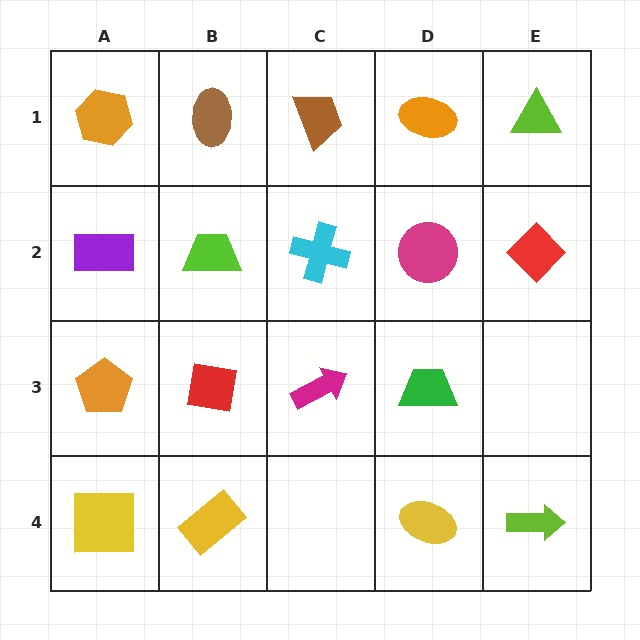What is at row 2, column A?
A purple rectangle.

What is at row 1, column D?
An orange ellipse.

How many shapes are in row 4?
4 shapes.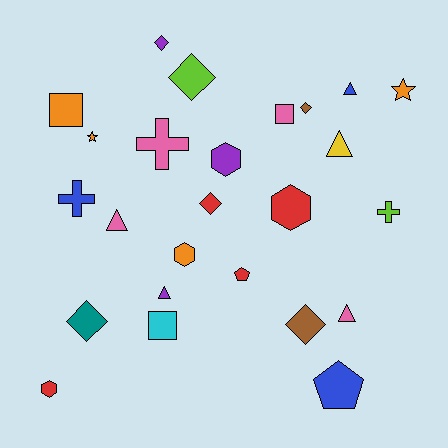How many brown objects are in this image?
There are 2 brown objects.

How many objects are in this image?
There are 25 objects.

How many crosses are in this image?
There are 3 crosses.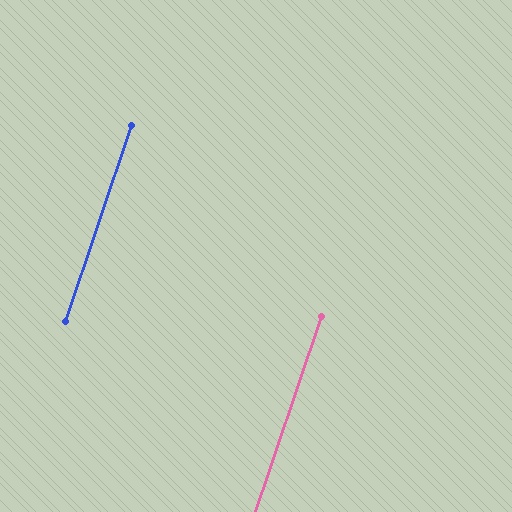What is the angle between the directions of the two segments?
Approximately 0 degrees.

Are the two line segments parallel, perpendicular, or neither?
Parallel — their directions differ by only 0.1°.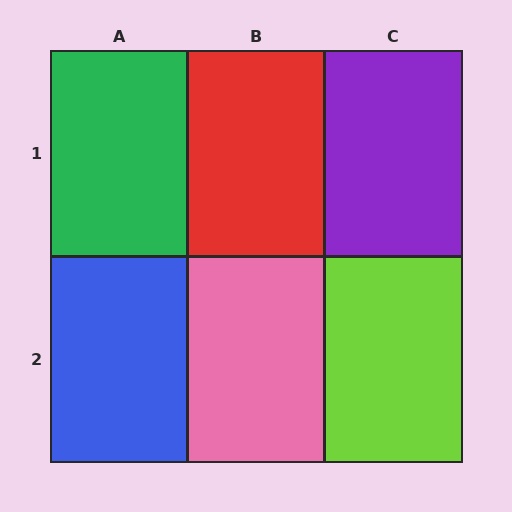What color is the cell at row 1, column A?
Green.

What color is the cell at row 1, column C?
Purple.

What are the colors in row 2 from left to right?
Blue, pink, lime.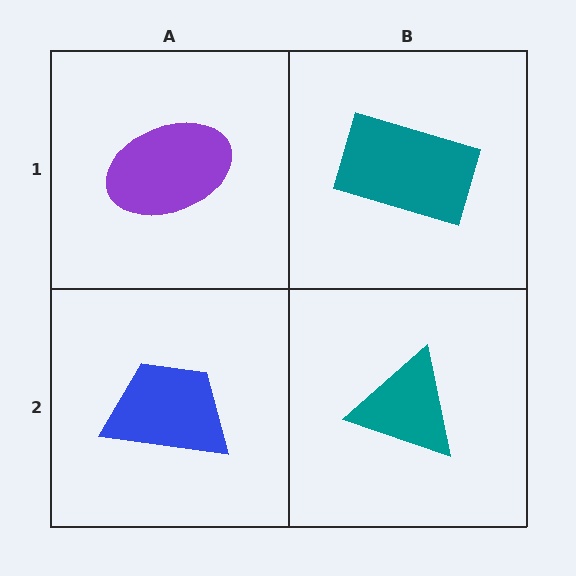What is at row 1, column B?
A teal rectangle.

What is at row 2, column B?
A teal triangle.